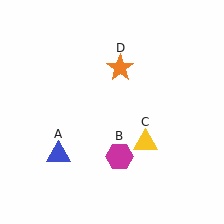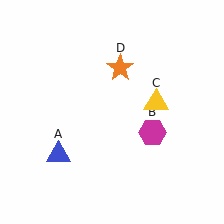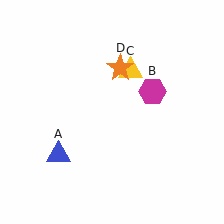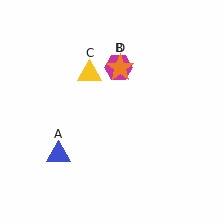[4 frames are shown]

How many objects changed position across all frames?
2 objects changed position: magenta hexagon (object B), yellow triangle (object C).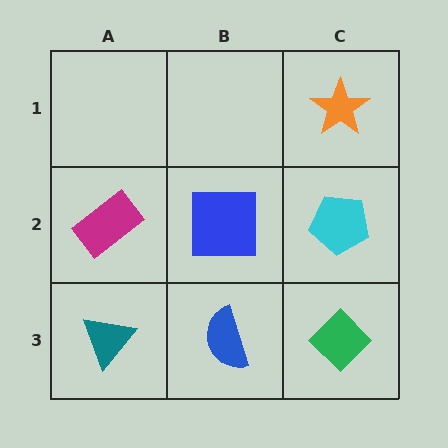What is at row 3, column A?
A teal triangle.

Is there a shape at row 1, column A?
No, that cell is empty.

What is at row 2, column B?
A blue square.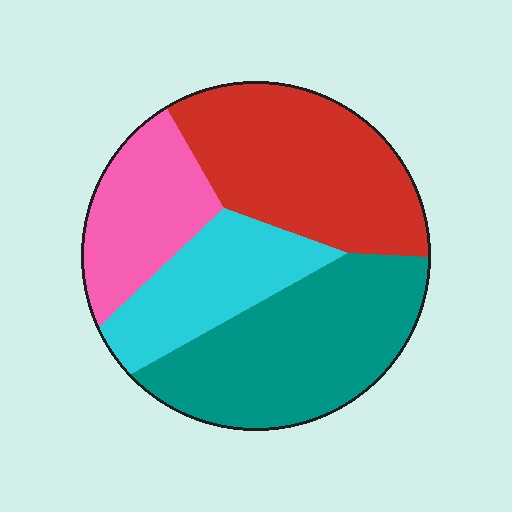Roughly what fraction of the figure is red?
Red covers around 30% of the figure.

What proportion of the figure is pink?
Pink covers about 20% of the figure.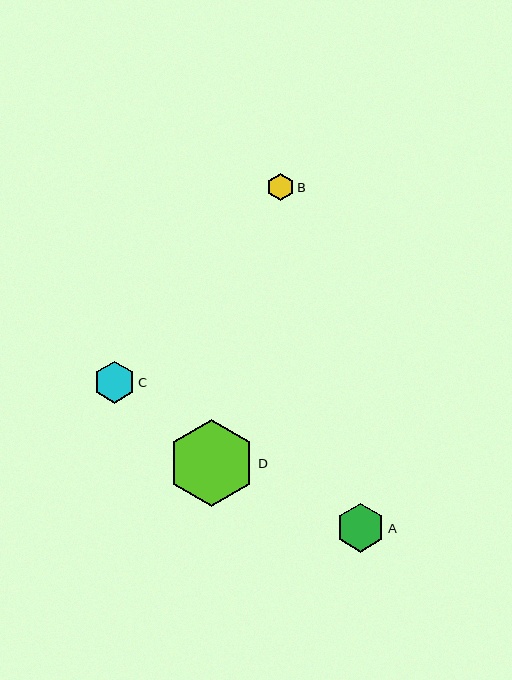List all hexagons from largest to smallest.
From largest to smallest: D, A, C, B.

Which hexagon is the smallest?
Hexagon B is the smallest with a size of approximately 27 pixels.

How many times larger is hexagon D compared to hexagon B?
Hexagon D is approximately 3.2 times the size of hexagon B.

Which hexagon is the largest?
Hexagon D is the largest with a size of approximately 87 pixels.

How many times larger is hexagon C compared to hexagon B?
Hexagon C is approximately 1.6 times the size of hexagon B.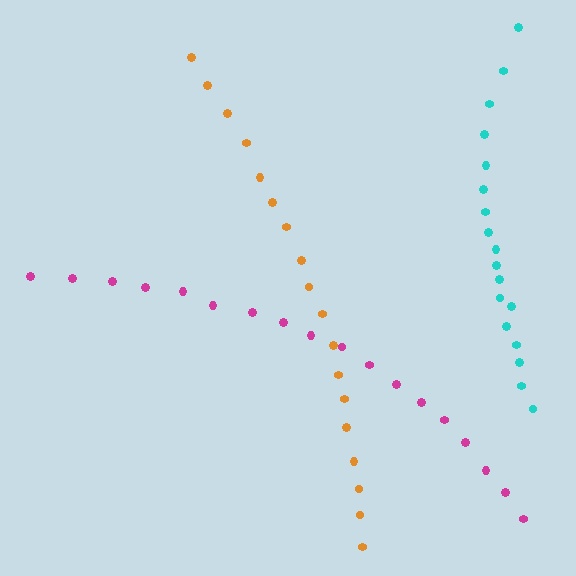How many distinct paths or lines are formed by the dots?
There are 3 distinct paths.